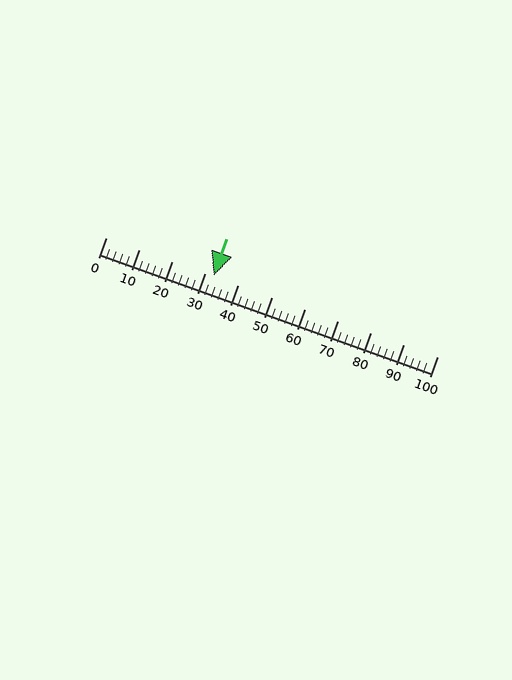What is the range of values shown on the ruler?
The ruler shows values from 0 to 100.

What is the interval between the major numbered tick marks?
The major tick marks are spaced 10 units apart.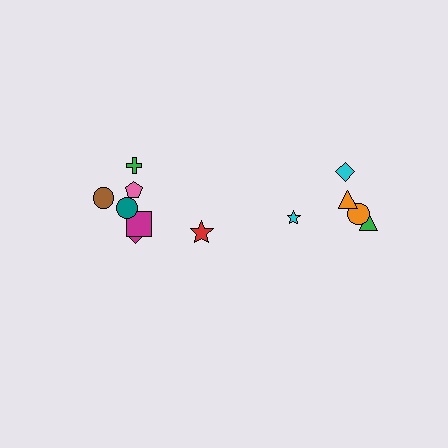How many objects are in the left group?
There are 7 objects.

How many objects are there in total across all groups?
There are 12 objects.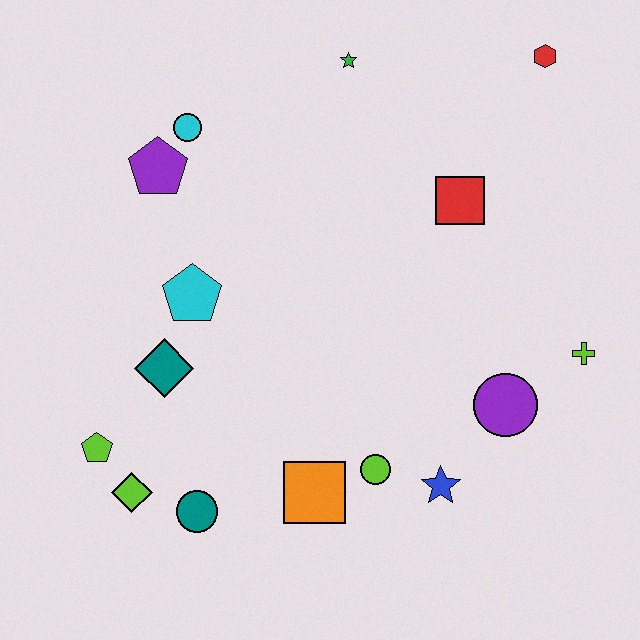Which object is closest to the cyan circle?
The purple pentagon is closest to the cyan circle.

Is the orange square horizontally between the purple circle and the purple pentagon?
Yes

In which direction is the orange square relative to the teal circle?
The orange square is to the right of the teal circle.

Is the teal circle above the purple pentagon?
No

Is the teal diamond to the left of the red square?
Yes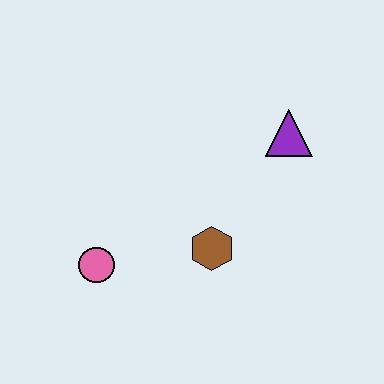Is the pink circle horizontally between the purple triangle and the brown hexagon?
No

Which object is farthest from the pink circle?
The purple triangle is farthest from the pink circle.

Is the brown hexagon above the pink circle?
Yes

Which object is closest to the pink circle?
The brown hexagon is closest to the pink circle.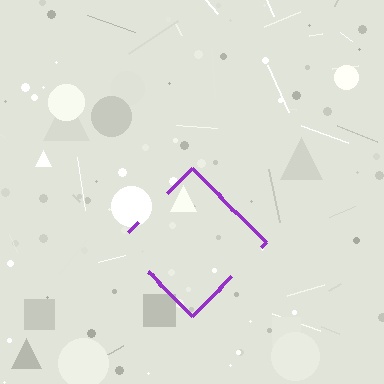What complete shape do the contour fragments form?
The contour fragments form a diamond.